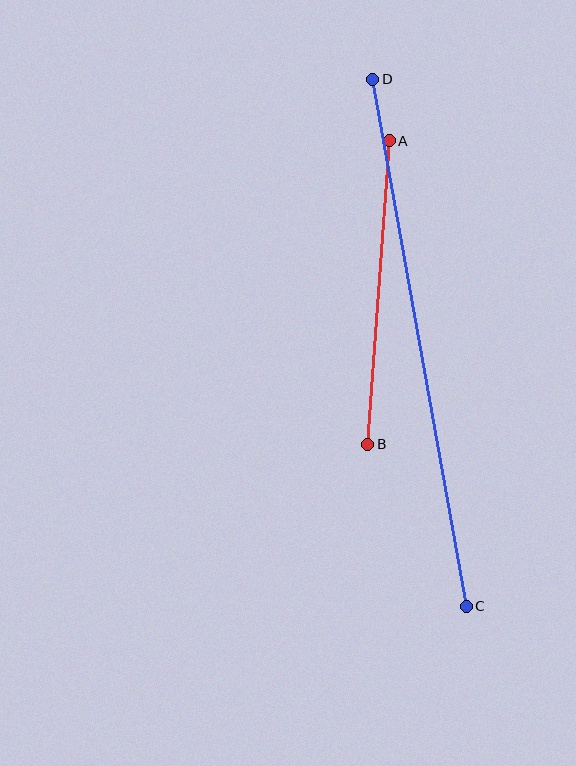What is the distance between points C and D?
The distance is approximately 535 pixels.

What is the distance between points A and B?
The distance is approximately 304 pixels.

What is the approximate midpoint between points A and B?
The midpoint is at approximately (379, 293) pixels.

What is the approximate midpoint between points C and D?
The midpoint is at approximately (420, 343) pixels.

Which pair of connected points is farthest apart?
Points C and D are farthest apart.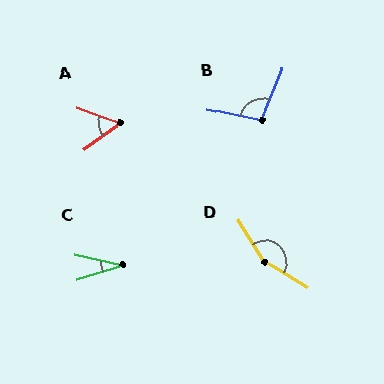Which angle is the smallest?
C, at approximately 30 degrees.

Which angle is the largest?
D, at approximately 154 degrees.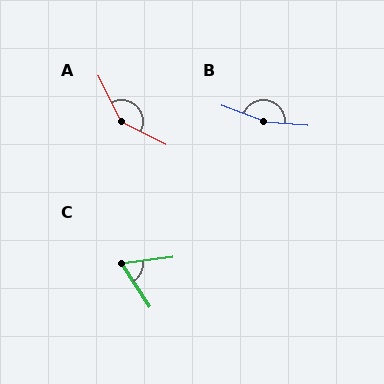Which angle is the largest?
B, at approximately 164 degrees.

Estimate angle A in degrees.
Approximately 143 degrees.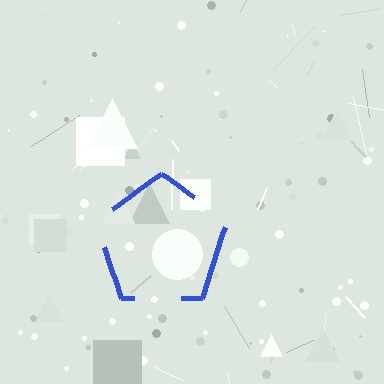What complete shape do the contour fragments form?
The contour fragments form a pentagon.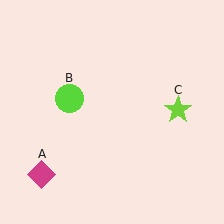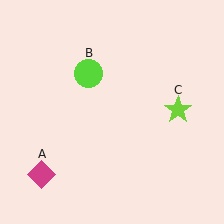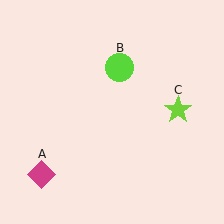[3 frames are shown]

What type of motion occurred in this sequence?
The lime circle (object B) rotated clockwise around the center of the scene.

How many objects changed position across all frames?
1 object changed position: lime circle (object B).